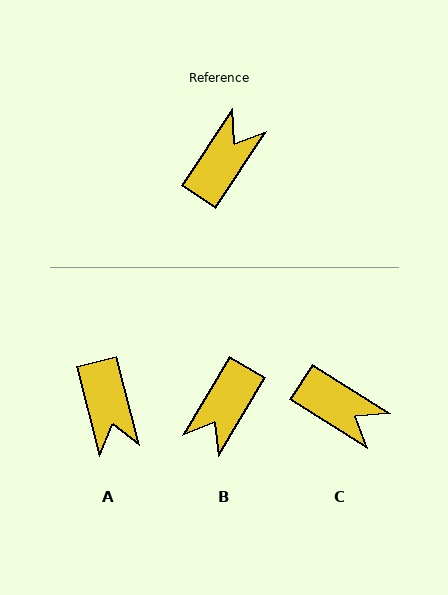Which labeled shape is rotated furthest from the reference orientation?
B, about 177 degrees away.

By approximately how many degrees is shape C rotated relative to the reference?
Approximately 89 degrees clockwise.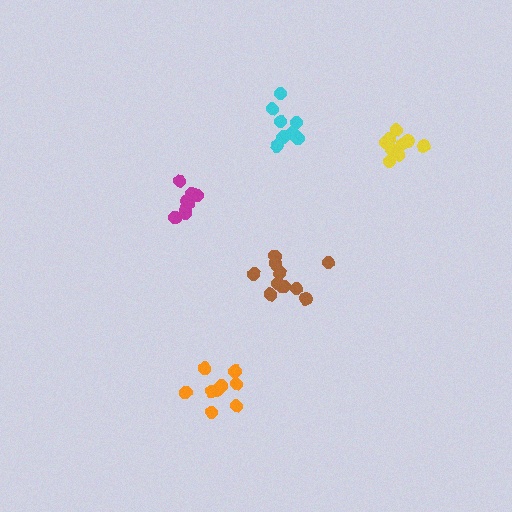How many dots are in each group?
Group 1: 11 dots, Group 2: 10 dots, Group 3: 11 dots, Group 4: 10 dots, Group 5: 9 dots (51 total).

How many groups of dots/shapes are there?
There are 5 groups.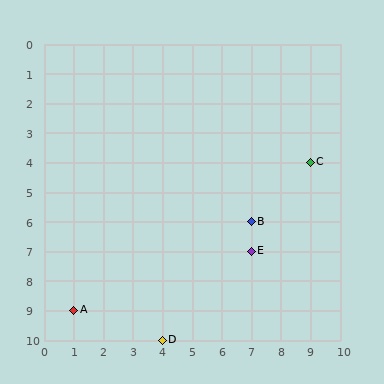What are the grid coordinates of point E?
Point E is at grid coordinates (7, 7).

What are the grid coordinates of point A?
Point A is at grid coordinates (1, 9).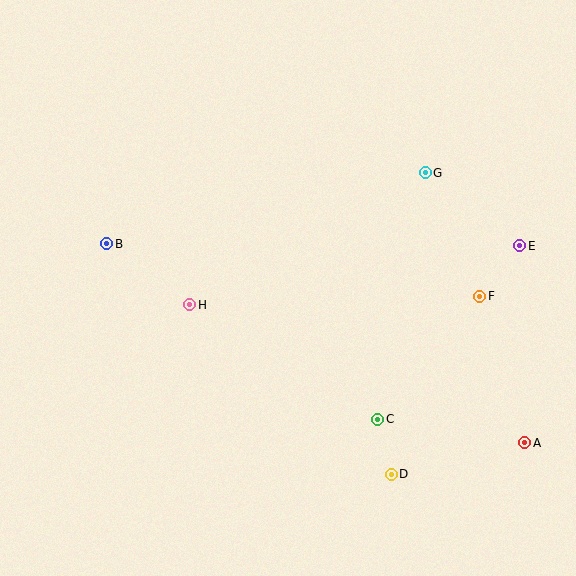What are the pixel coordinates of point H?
Point H is at (189, 305).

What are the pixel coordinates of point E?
Point E is at (520, 246).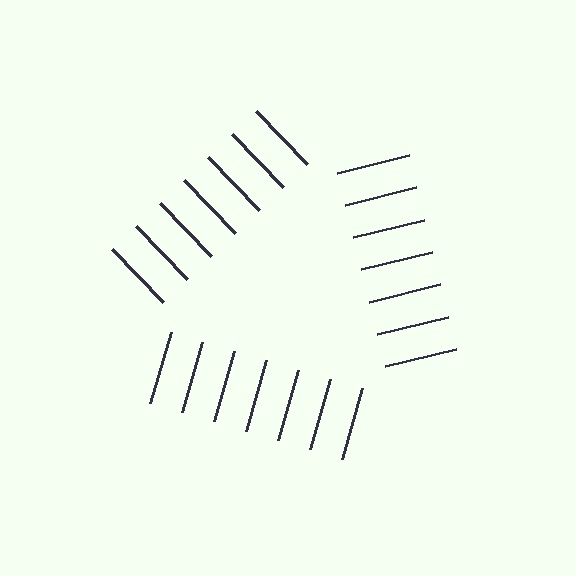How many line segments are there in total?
21 — 7 along each of the 3 edges.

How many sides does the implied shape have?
3 sides — the line-ends trace a triangle.